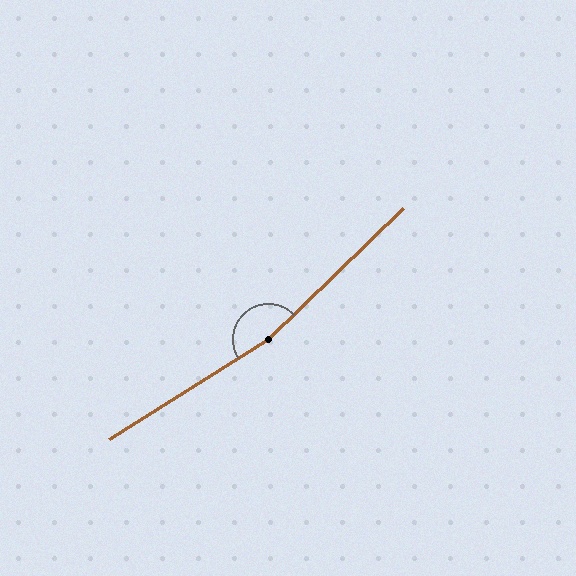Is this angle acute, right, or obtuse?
It is obtuse.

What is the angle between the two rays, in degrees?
Approximately 168 degrees.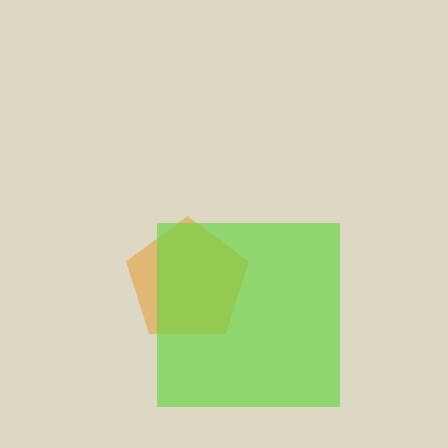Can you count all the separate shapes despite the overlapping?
Yes, there are 2 separate shapes.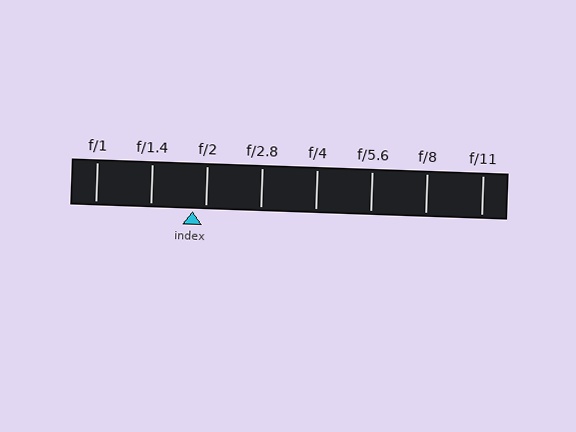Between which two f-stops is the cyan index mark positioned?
The index mark is between f/1.4 and f/2.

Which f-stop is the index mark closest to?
The index mark is closest to f/2.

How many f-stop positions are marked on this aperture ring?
There are 8 f-stop positions marked.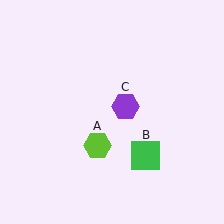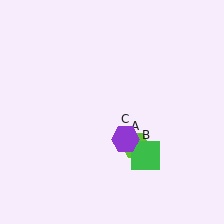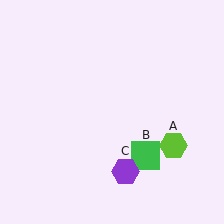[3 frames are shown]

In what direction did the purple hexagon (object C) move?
The purple hexagon (object C) moved down.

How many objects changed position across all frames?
2 objects changed position: lime hexagon (object A), purple hexagon (object C).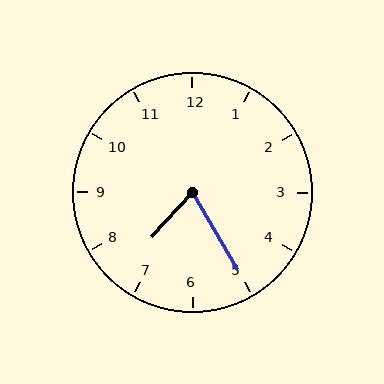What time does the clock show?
7:25.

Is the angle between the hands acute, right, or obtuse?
It is acute.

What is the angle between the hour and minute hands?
Approximately 72 degrees.